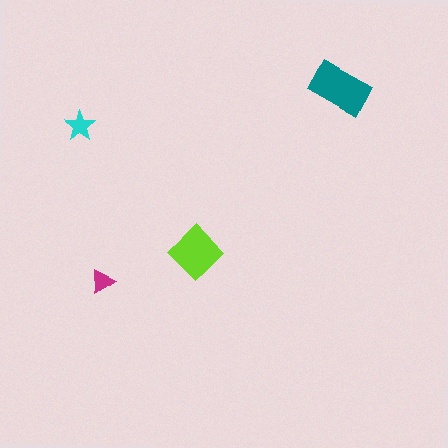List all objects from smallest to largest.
The magenta triangle, the cyan star, the lime diamond, the teal rectangle.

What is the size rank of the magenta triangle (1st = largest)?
4th.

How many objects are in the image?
There are 4 objects in the image.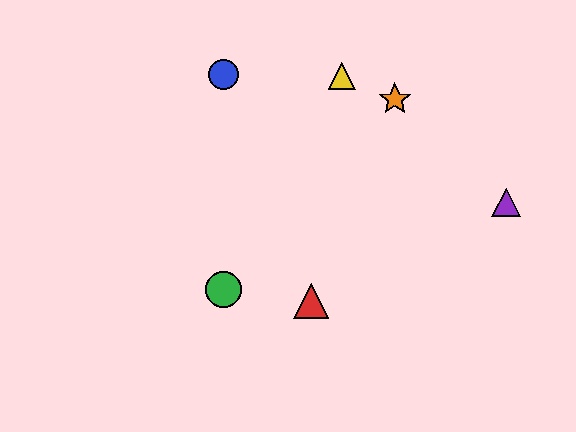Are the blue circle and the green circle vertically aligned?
Yes, both are at x≈224.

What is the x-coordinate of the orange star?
The orange star is at x≈395.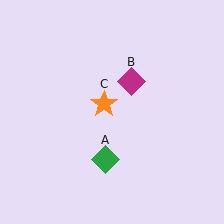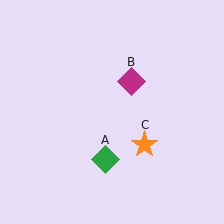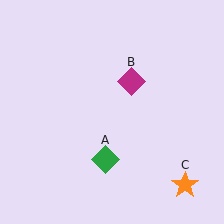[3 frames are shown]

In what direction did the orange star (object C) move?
The orange star (object C) moved down and to the right.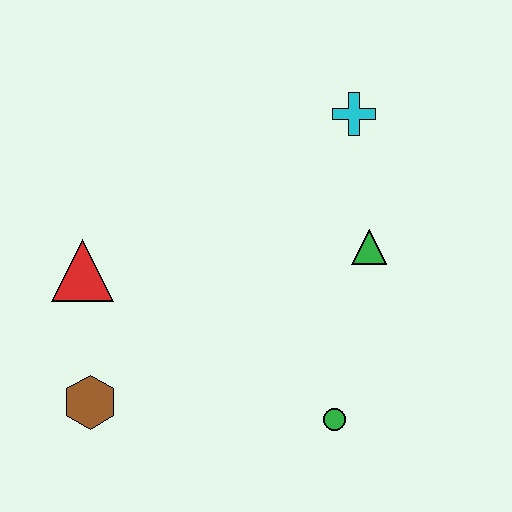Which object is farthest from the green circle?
The cyan cross is farthest from the green circle.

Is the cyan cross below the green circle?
No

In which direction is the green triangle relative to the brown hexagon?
The green triangle is to the right of the brown hexagon.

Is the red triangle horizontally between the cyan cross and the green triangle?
No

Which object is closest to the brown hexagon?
The red triangle is closest to the brown hexagon.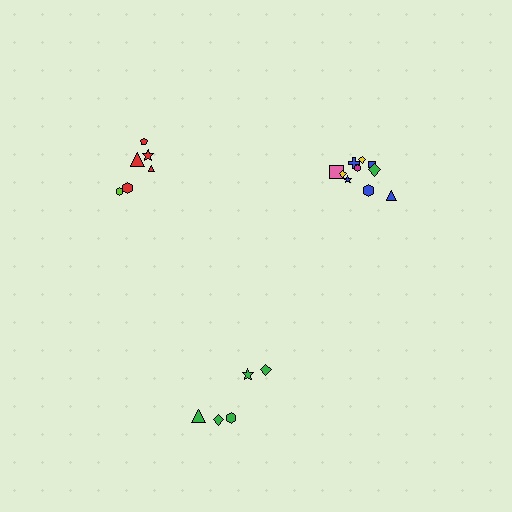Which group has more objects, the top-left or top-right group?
The top-right group.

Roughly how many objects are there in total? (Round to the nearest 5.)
Roughly 20 objects in total.